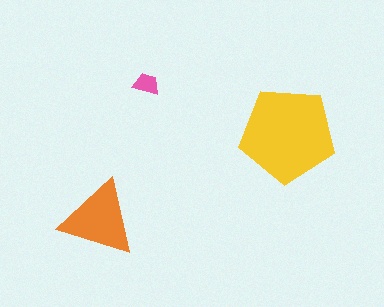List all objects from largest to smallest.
The yellow pentagon, the orange triangle, the pink trapezoid.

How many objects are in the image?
There are 3 objects in the image.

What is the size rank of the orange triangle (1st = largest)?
2nd.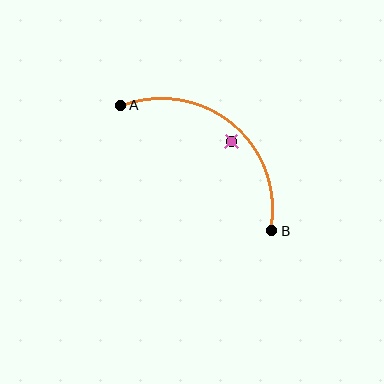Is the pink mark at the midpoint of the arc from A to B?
No — the pink mark does not lie on the arc at all. It sits slightly inside the curve.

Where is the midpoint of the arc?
The arc midpoint is the point on the curve farthest from the straight line joining A and B. It sits above and to the right of that line.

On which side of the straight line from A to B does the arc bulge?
The arc bulges above and to the right of the straight line connecting A and B.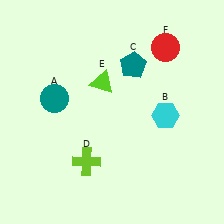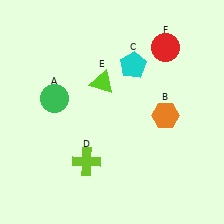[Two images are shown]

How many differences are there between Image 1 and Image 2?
There are 3 differences between the two images.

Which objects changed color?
A changed from teal to green. B changed from cyan to orange. C changed from teal to cyan.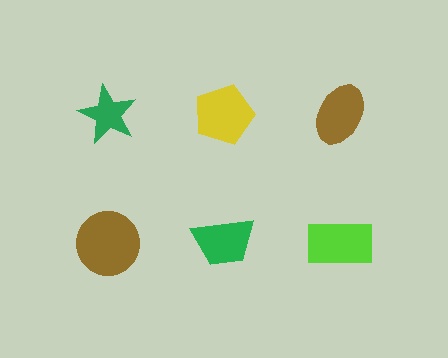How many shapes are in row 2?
3 shapes.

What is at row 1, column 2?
A yellow pentagon.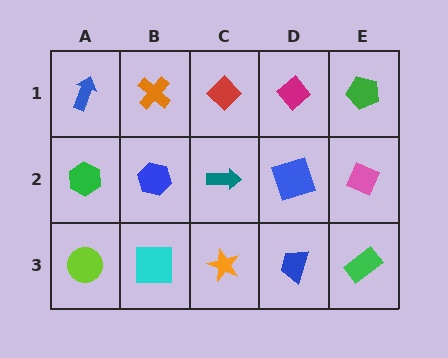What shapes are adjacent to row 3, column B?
A blue hexagon (row 2, column B), a lime circle (row 3, column A), an orange star (row 3, column C).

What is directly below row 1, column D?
A blue square.